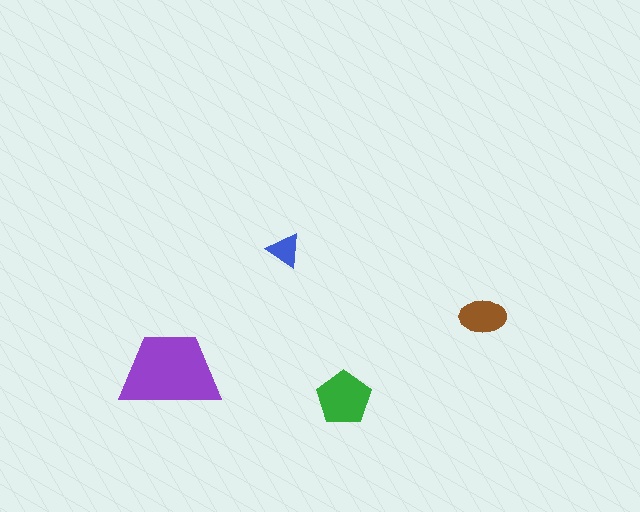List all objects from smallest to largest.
The blue triangle, the brown ellipse, the green pentagon, the purple trapezoid.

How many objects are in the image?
There are 4 objects in the image.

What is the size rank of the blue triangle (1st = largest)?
4th.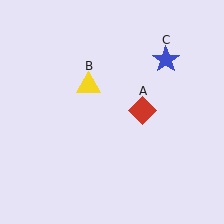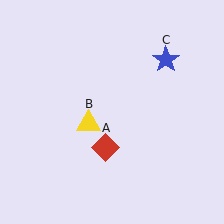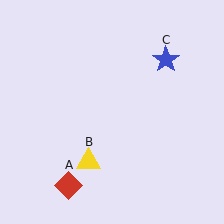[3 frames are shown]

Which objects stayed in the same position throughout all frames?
Blue star (object C) remained stationary.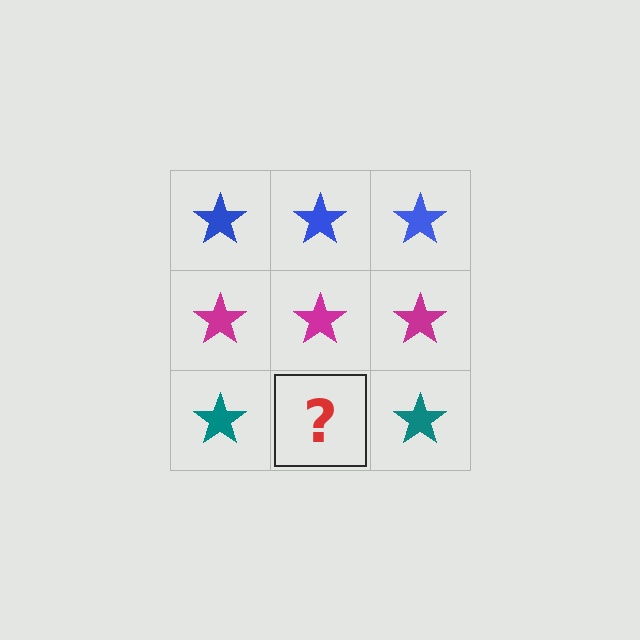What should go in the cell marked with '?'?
The missing cell should contain a teal star.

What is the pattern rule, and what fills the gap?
The rule is that each row has a consistent color. The gap should be filled with a teal star.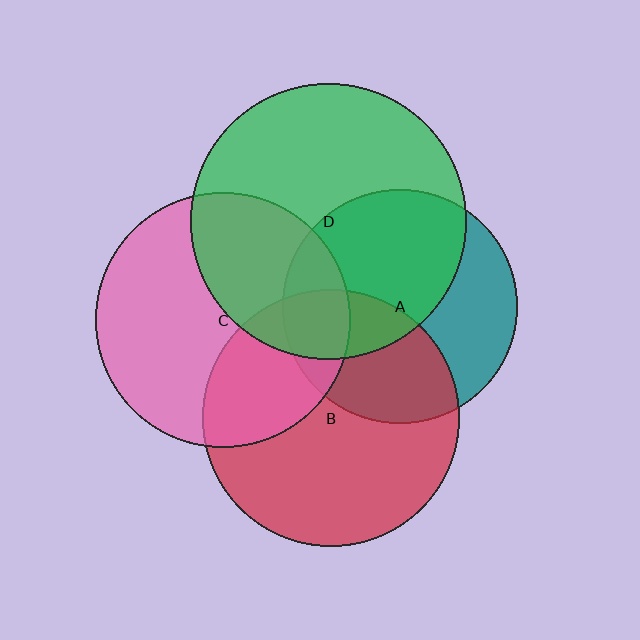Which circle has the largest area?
Circle D (green).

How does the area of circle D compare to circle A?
Approximately 1.4 times.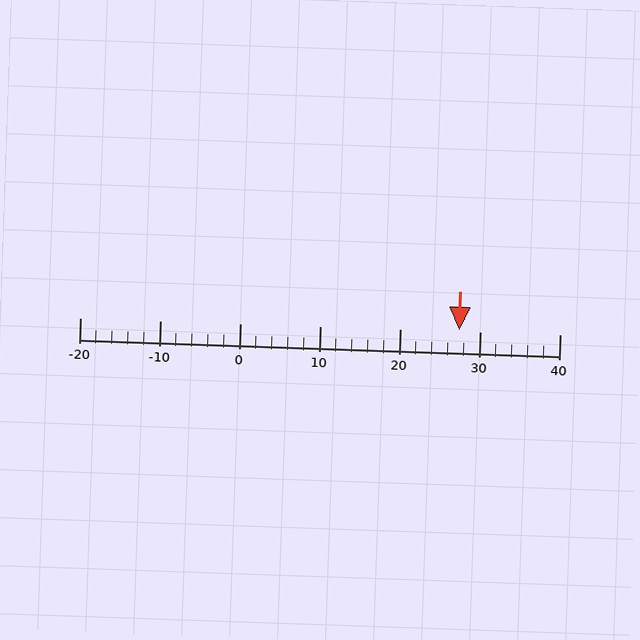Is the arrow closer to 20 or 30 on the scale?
The arrow is closer to 30.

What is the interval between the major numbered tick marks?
The major tick marks are spaced 10 units apart.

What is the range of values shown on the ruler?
The ruler shows values from -20 to 40.